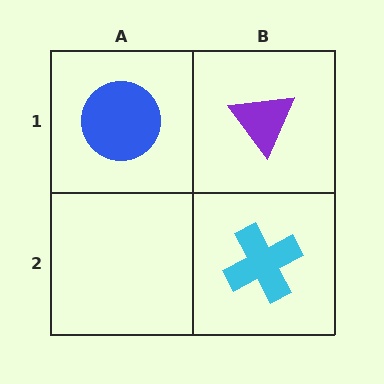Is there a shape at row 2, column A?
No, that cell is empty.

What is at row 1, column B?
A purple triangle.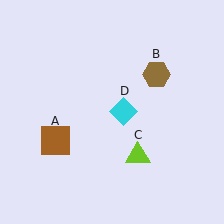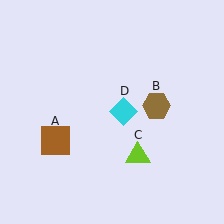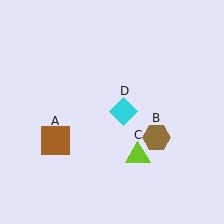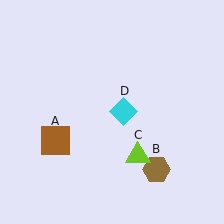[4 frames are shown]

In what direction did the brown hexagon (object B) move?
The brown hexagon (object B) moved down.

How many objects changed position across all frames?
1 object changed position: brown hexagon (object B).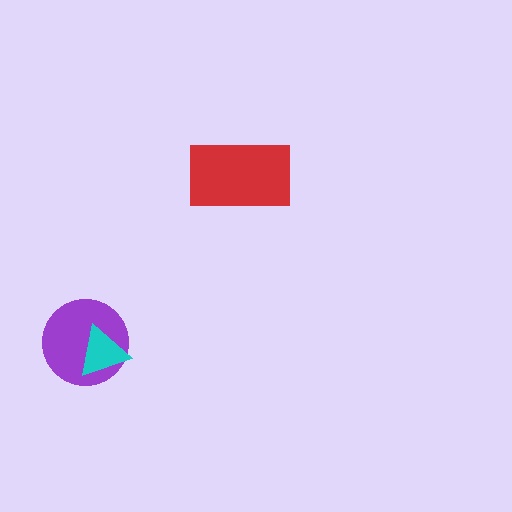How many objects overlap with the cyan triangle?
1 object overlaps with the cyan triangle.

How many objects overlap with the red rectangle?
0 objects overlap with the red rectangle.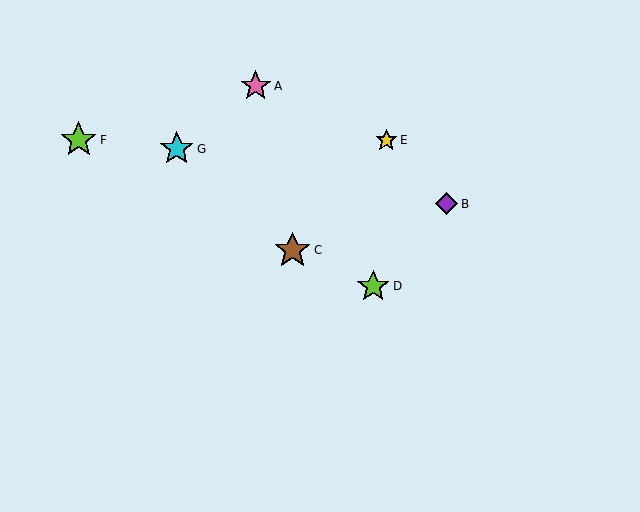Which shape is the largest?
The brown star (labeled C) is the largest.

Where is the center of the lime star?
The center of the lime star is at (79, 140).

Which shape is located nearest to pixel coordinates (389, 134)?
The yellow star (labeled E) at (386, 140) is nearest to that location.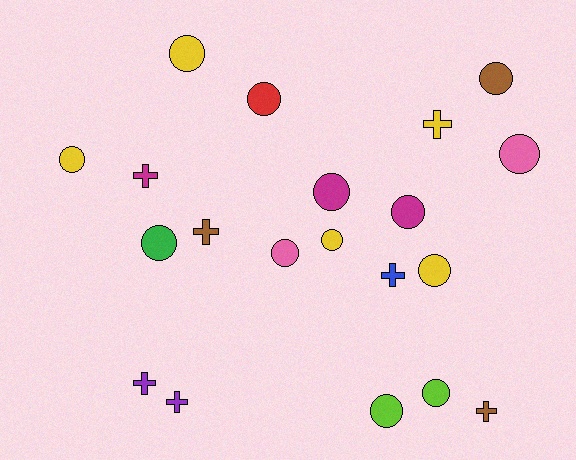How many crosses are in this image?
There are 7 crosses.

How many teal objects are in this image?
There are no teal objects.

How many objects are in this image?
There are 20 objects.